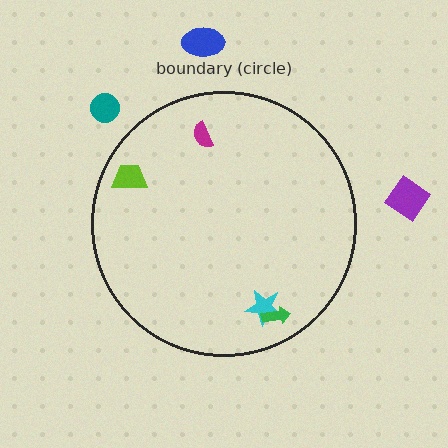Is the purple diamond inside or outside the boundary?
Outside.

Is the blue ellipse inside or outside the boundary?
Outside.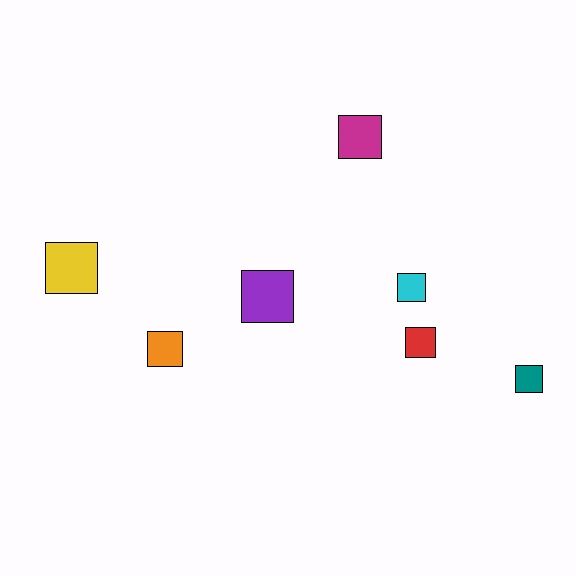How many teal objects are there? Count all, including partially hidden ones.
There is 1 teal object.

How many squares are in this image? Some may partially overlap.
There are 7 squares.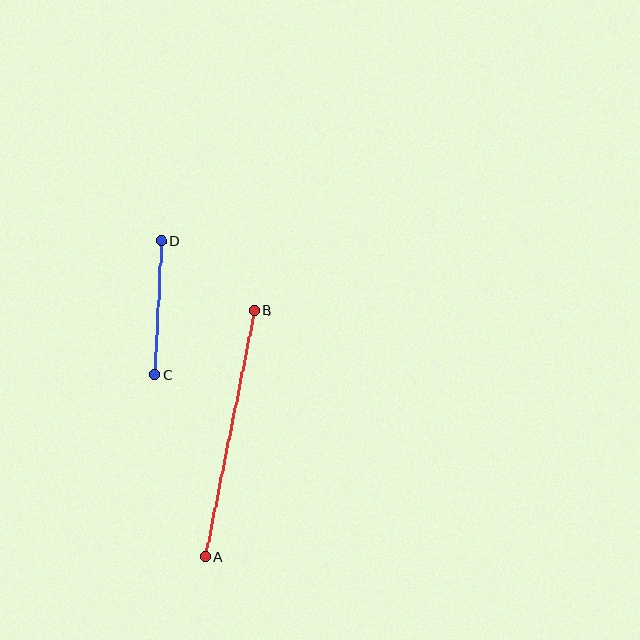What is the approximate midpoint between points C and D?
The midpoint is at approximately (158, 308) pixels.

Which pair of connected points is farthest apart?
Points A and B are farthest apart.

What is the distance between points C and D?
The distance is approximately 134 pixels.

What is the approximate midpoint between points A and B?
The midpoint is at approximately (230, 434) pixels.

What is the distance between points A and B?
The distance is approximately 251 pixels.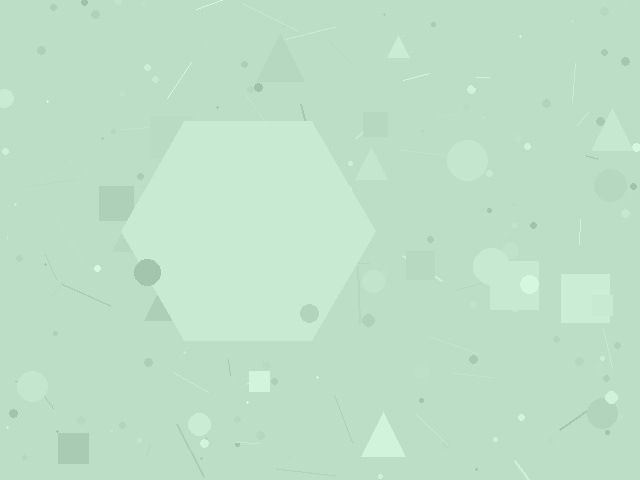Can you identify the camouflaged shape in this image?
The camouflaged shape is a hexagon.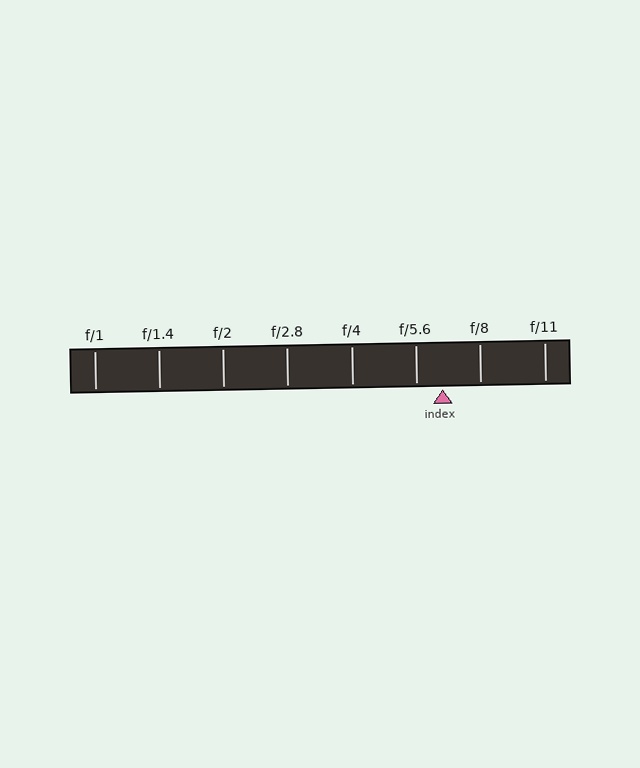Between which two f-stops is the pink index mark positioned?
The index mark is between f/5.6 and f/8.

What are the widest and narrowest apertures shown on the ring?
The widest aperture shown is f/1 and the narrowest is f/11.